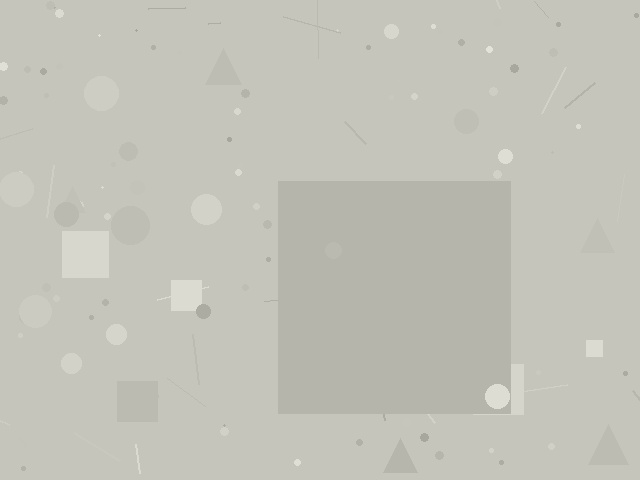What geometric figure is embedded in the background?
A square is embedded in the background.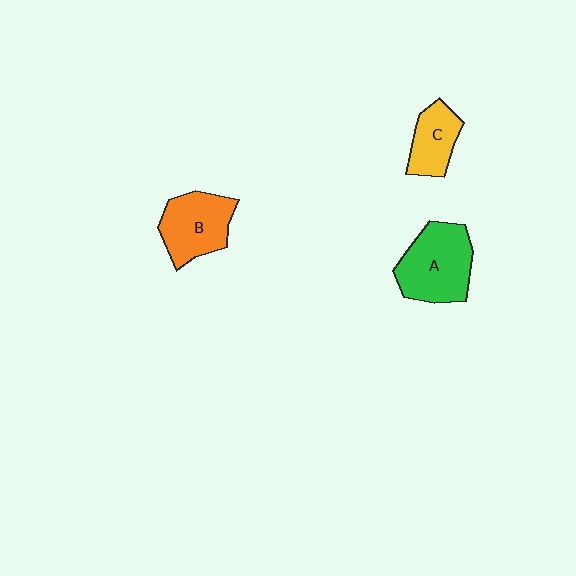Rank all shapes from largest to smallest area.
From largest to smallest: A (green), B (orange), C (yellow).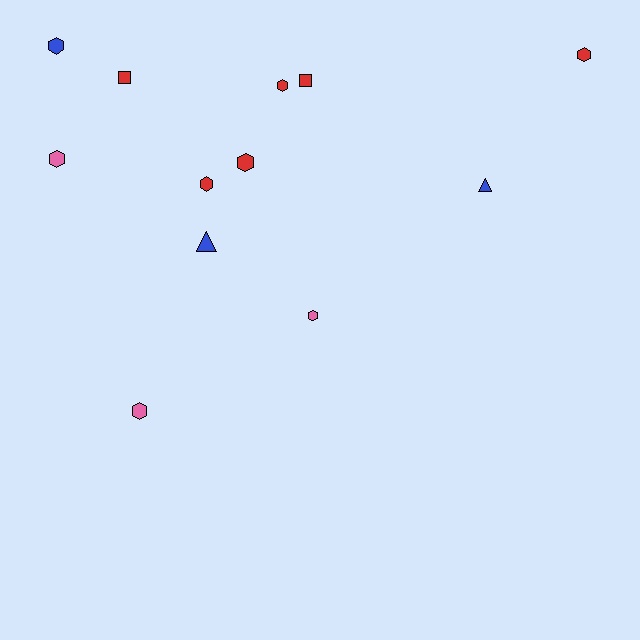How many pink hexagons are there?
There are 3 pink hexagons.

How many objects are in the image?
There are 12 objects.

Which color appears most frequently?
Red, with 6 objects.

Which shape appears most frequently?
Hexagon, with 8 objects.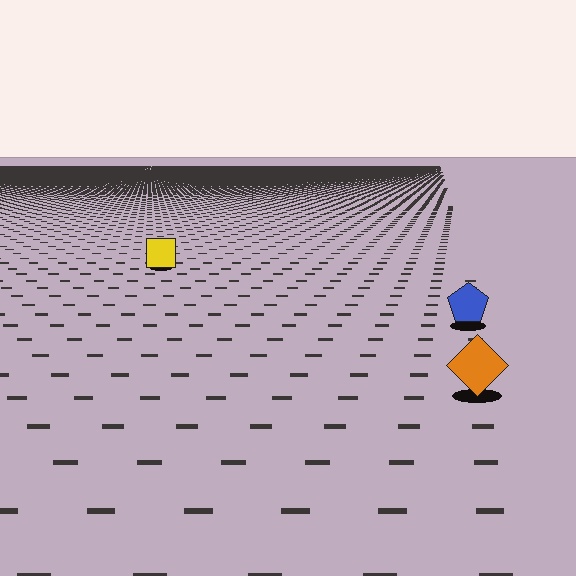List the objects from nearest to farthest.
From nearest to farthest: the orange diamond, the blue pentagon, the yellow square.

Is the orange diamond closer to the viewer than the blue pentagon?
Yes. The orange diamond is closer — you can tell from the texture gradient: the ground texture is coarser near it.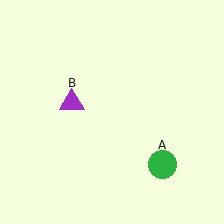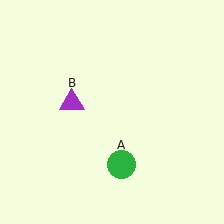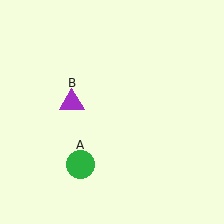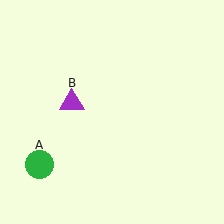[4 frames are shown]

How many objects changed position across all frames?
1 object changed position: green circle (object A).